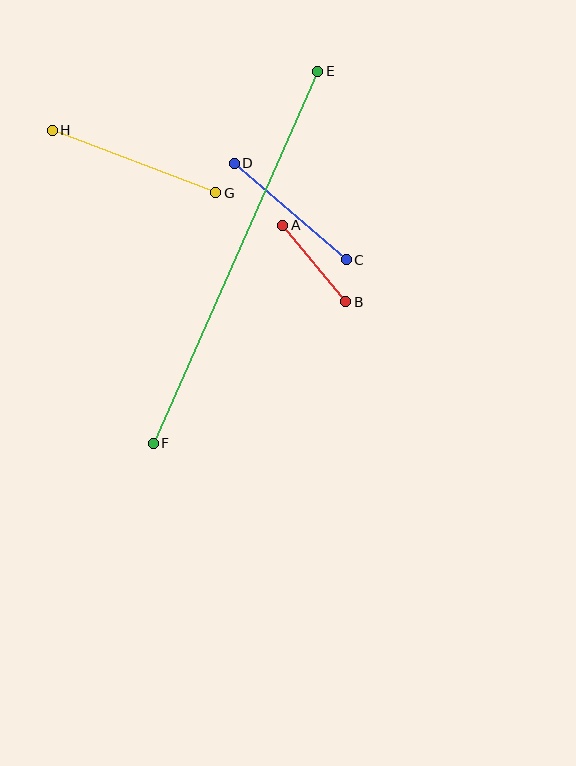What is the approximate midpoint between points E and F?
The midpoint is at approximately (236, 257) pixels.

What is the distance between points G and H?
The distance is approximately 175 pixels.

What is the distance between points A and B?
The distance is approximately 99 pixels.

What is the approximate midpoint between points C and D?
The midpoint is at approximately (290, 212) pixels.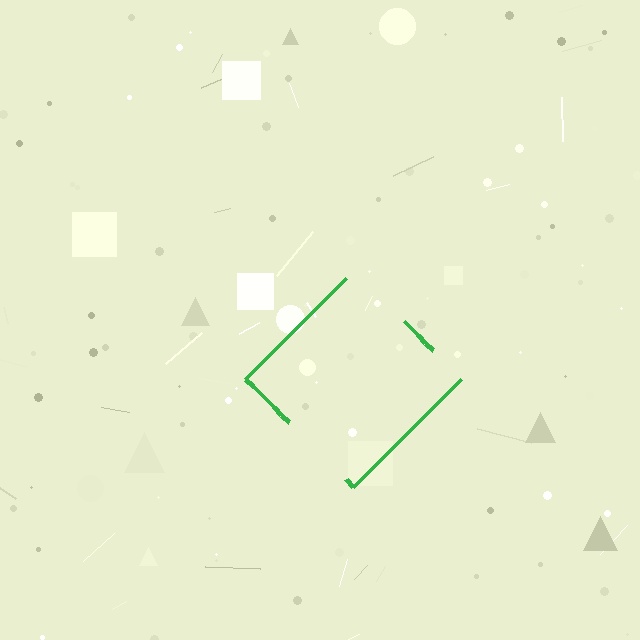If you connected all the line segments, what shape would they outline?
They would outline a diamond.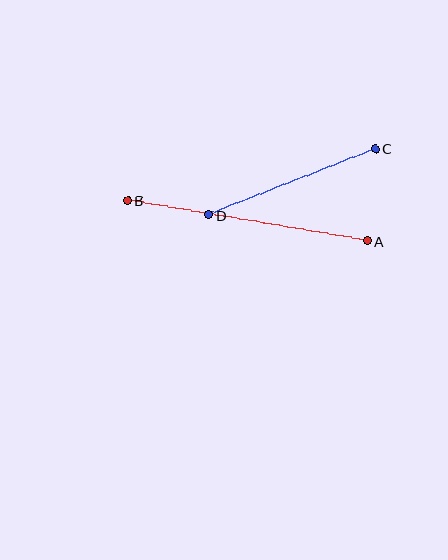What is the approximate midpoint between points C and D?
The midpoint is at approximately (292, 182) pixels.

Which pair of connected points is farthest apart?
Points A and B are farthest apart.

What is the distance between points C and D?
The distance is approximately 179 pixels.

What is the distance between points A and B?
The distance is approximately 243 pixels.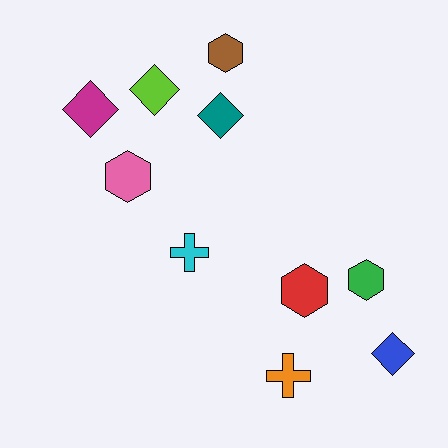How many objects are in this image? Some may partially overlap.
There are 10 objects.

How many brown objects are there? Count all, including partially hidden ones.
There is 1 brown object.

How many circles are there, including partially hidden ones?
There are no circles.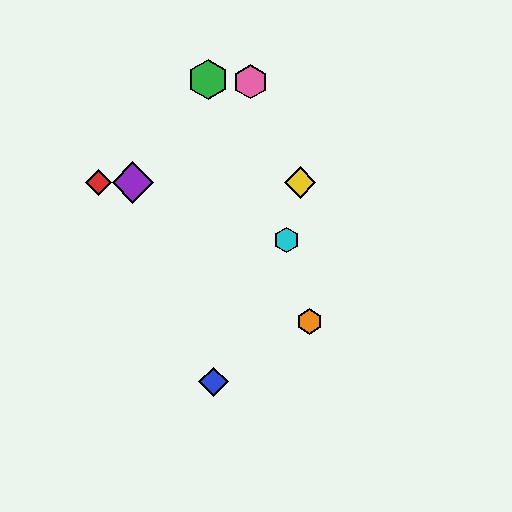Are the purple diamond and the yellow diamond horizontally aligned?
Yes, both are at y≈182.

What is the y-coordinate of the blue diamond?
The blue diamond is at y≈382.